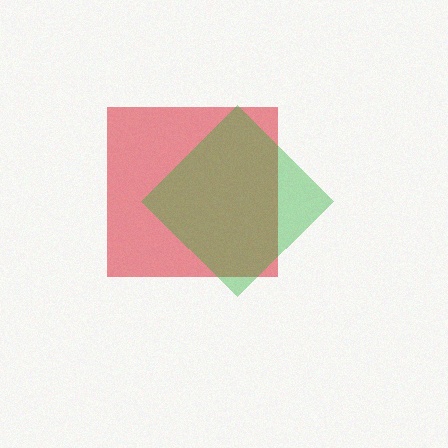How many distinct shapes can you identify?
There are 2 distinct shapes: a red square, a green diamond.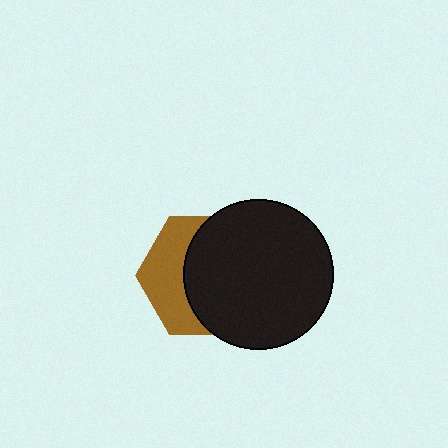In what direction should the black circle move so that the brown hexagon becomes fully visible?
The black circle should move right. That is the shortest direction to clear the overlap and leave the brown hexagon fully visible.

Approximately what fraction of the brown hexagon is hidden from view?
Roughly 61% of the brown hexagon is hidden behind the black circle.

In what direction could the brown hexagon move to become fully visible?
The brown hexagon could move left. That would shift it out from behind the black circle entirely.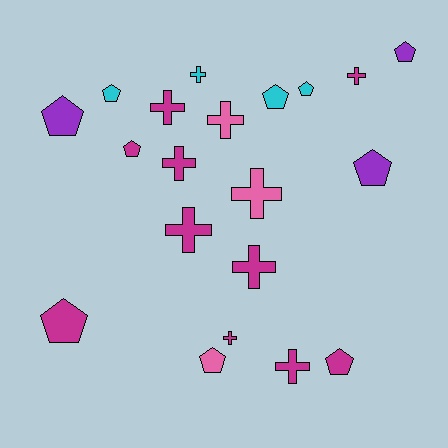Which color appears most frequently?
Magenta, with 10 objects.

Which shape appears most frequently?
Cross, with 10 objects.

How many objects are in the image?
There are 20 objects.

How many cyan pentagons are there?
There are 3 cyan pentagons.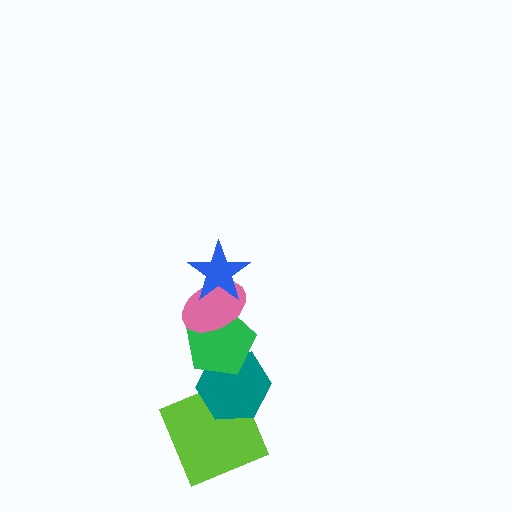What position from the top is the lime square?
The lime square is 5th from the top.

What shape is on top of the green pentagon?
The pink ellipse is on top of the green pentagon.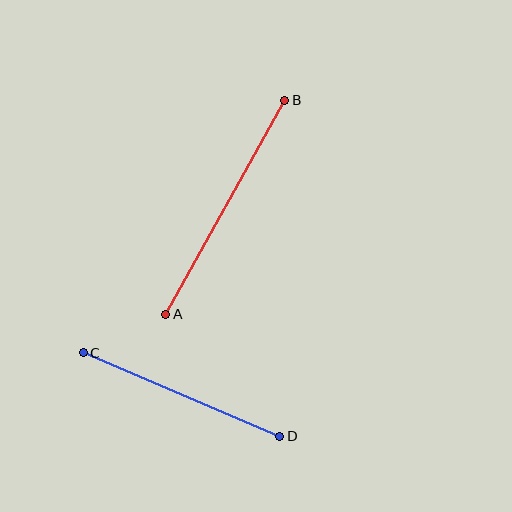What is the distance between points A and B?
The distance is approximately 245 pixels.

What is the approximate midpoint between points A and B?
The midpoint is at approximately (225, 207) pixels.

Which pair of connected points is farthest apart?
Points A and B are farthest apart.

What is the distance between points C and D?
The distance is approximately 214 pixels.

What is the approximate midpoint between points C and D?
The midpoint is at approximately (182, 395) pixels.